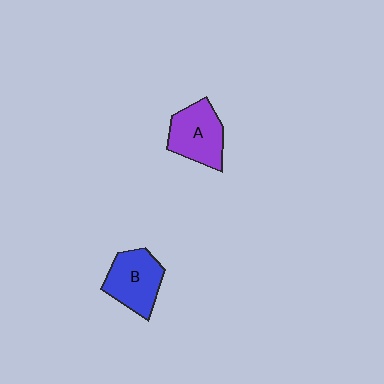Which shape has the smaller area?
Shape B (blue).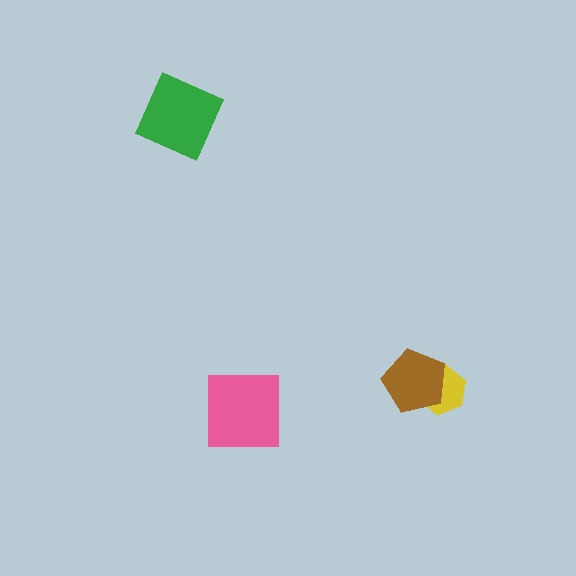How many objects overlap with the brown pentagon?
1 object overlaps with the brown pentagon.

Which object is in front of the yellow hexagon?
The brown pentagon is in front of the yellow hexagon.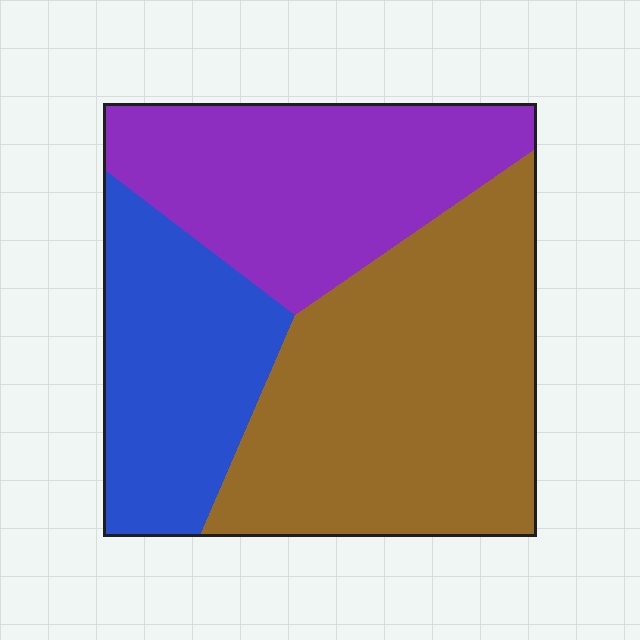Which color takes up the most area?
Brown, at roughly 45%.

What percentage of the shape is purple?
Purple takes up between a quarter and a half of the shape.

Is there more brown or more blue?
Brown.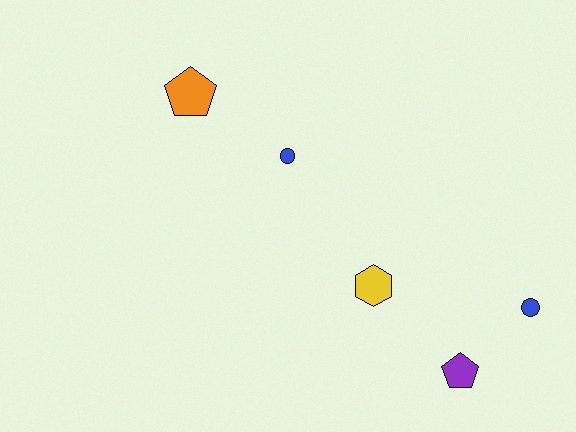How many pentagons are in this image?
There are 2 pentagons.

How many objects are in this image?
There are 5 objects.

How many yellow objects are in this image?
There is 1 yellow object.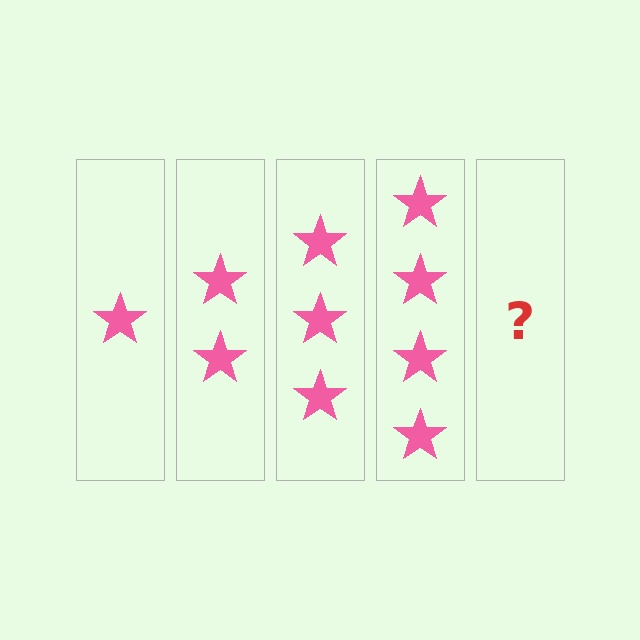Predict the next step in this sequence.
The next step is 5 stars.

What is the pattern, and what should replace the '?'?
The pattern is that each step adds one more star. The '?' should be 5 stars.